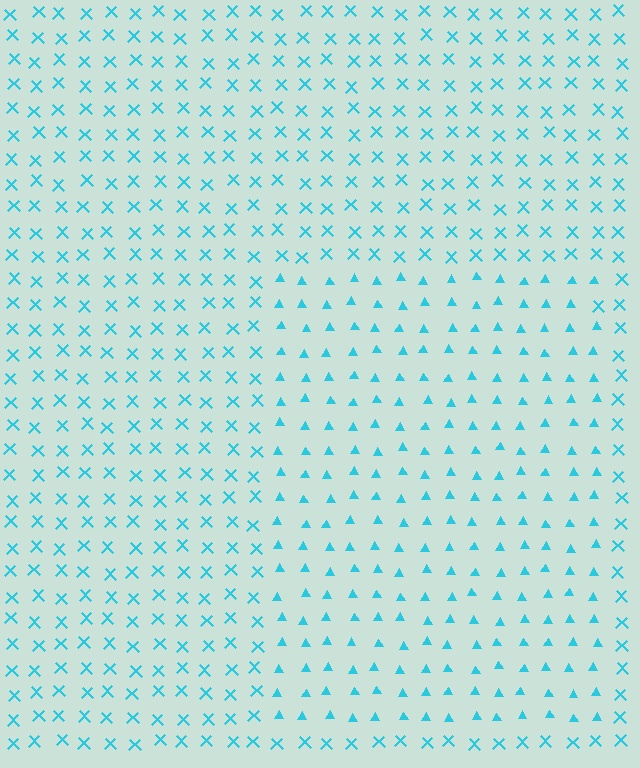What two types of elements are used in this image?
The image uses triangles inside the rectangle region and X marks outside it.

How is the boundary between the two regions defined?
The boundary is defined by a change in element shape: triangles inside vs. X marks outside. All elements share the same color and spacing.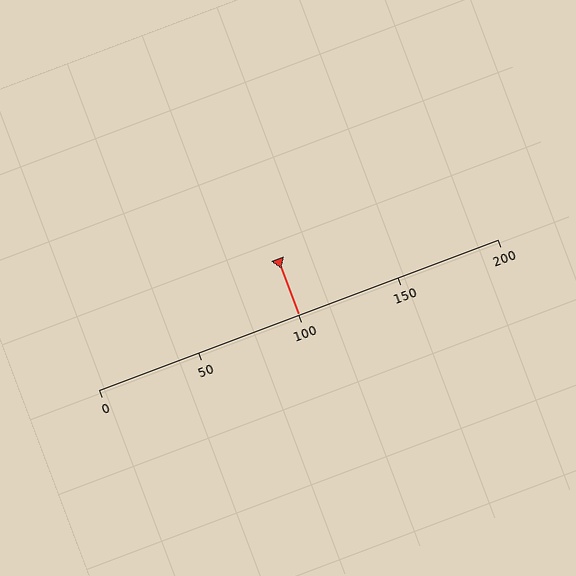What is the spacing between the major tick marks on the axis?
The major ticks are spaced 50 apart.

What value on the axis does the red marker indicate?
The marker indicates approximately 100.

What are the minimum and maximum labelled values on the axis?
The axis runs from 0 to 200.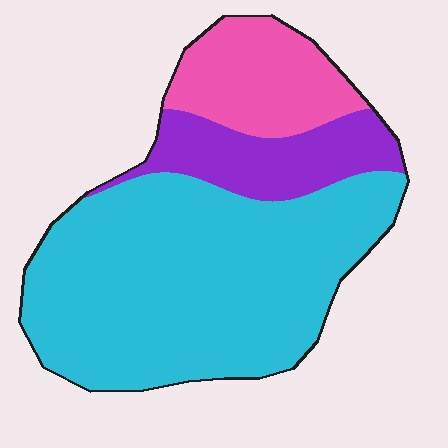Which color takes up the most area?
Cyan, at roughly 65%.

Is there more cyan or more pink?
Cyan.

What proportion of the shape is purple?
Purple takes up about one sixth (1/6) of the shape.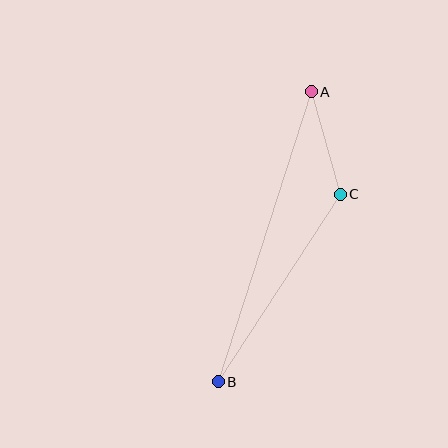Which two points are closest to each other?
Points A and C are closest to each other.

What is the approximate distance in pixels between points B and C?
The distance between B and C is approximately 223 pixels.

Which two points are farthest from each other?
Points A and B are farthest from each other.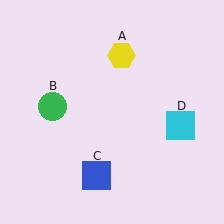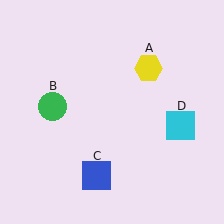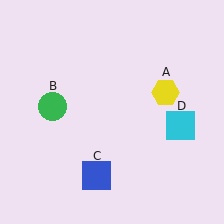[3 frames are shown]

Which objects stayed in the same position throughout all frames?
Green circle (object B) and blue square (object C) and cyan square (object D) remained stationary.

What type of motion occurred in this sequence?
The yellow hexagon (object A) rotated clockwise around the center of the scene.